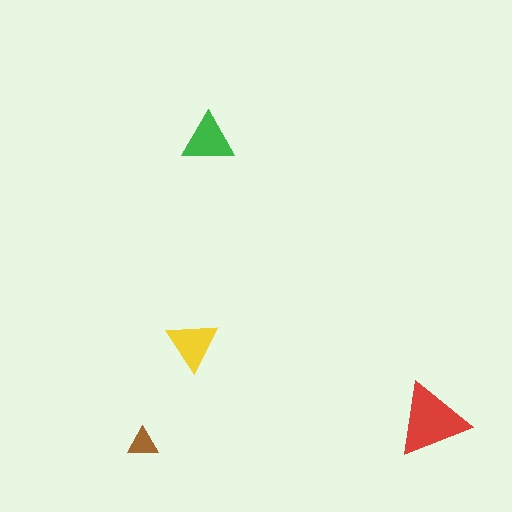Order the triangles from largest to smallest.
the red one, the green one, the yellow one, the brown one.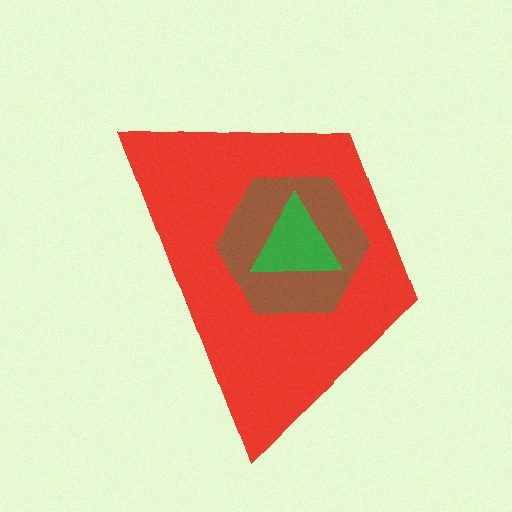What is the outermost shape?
The red trapezoid.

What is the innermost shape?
The green triangle.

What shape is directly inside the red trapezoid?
The brown hexagon.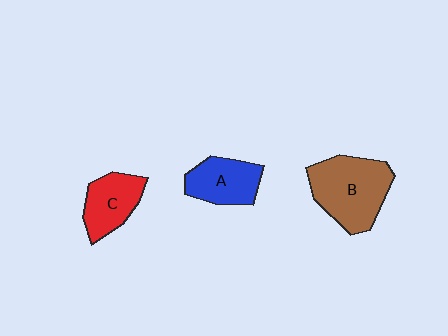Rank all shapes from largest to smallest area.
From largest to smallest: B (brown), A (blue), C (red).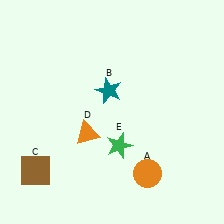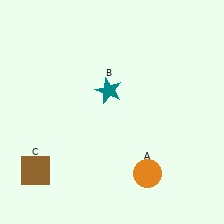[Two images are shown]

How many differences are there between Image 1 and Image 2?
There are 2 differences between the two images.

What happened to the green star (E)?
The green star (E) was removed in Image 2. It was in the bottom-right area of Image 1.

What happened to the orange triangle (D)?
The orange triangle (D) was removed in Image 2. It was in the bottom-left area of Image 1.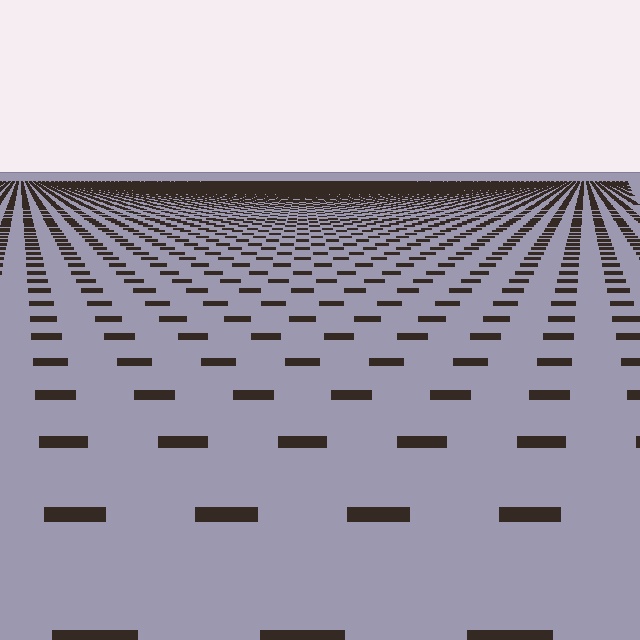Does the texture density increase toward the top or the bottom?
Density increases toward the top.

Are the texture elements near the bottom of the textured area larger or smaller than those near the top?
Larger. Near the bottom, elements are closer to the viewer and appear at a bigger on-screen size.